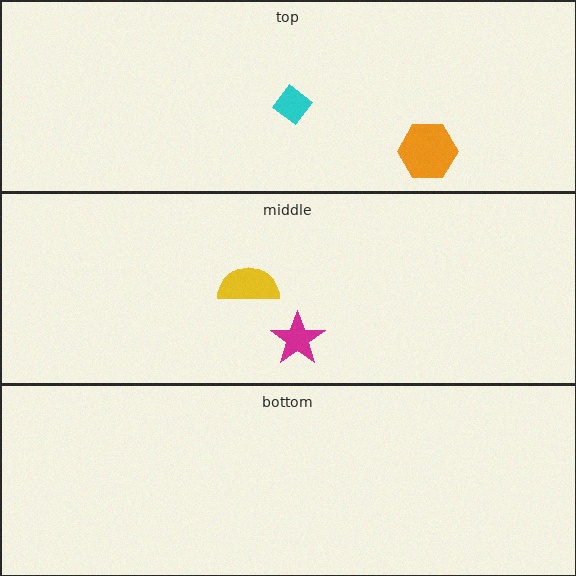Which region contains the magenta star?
The middle region.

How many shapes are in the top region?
2.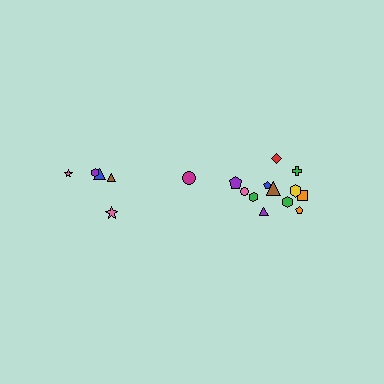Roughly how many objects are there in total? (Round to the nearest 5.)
Roughly 20 objects in total.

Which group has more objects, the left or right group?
The right group.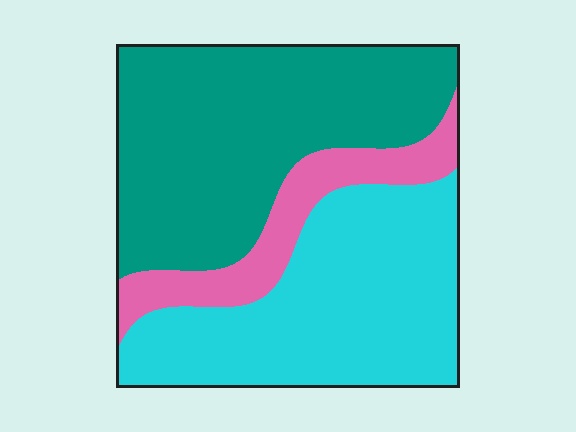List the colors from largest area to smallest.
From largest to smallest: teal, cyan, pink.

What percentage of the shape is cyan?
Cyan takes up about two fifths (2/5) of the shape.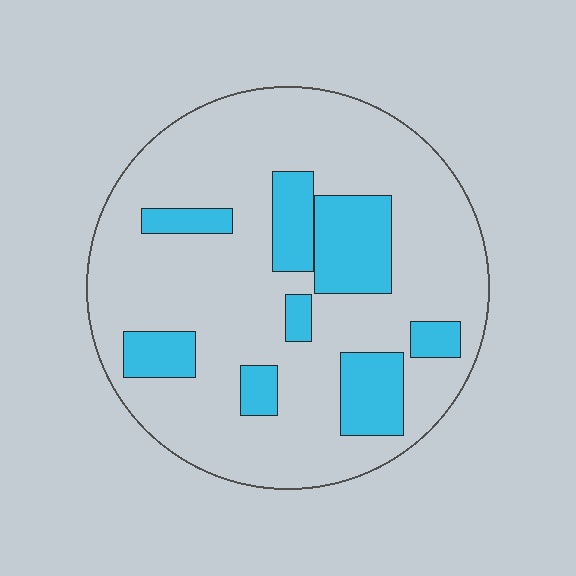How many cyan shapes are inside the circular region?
8.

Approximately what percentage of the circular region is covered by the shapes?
Approximately 20%.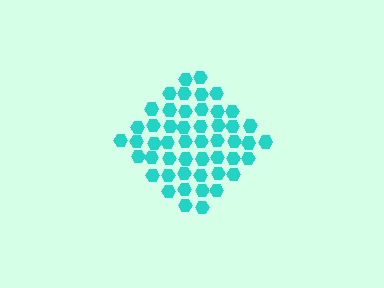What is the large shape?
The large shape is a diamond.